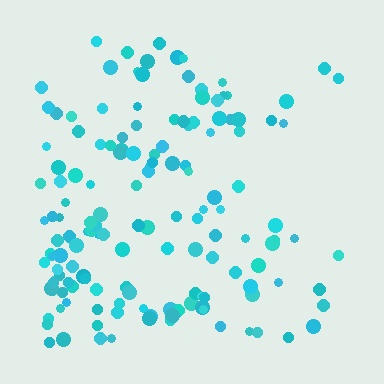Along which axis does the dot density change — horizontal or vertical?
Horizontal.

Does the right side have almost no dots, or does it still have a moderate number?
Still a moderate number, just noticeably fewer than the left.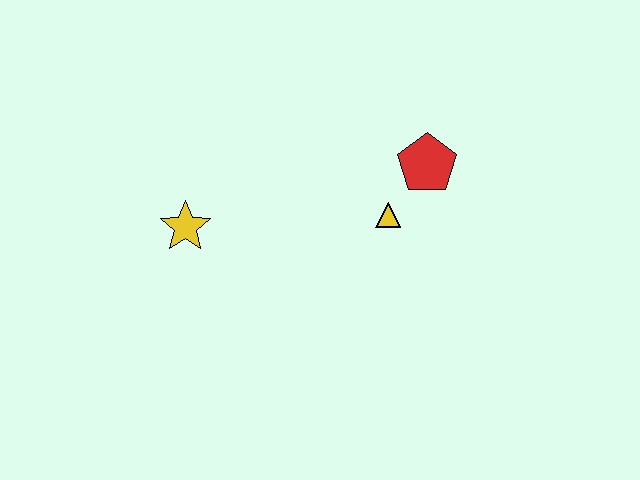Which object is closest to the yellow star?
The yellow triangle is closest to the yellow star.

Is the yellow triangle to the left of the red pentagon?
Yes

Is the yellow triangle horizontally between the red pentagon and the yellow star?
Yes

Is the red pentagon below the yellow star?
No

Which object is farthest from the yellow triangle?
The yellow star is farthest from the yellow triangle.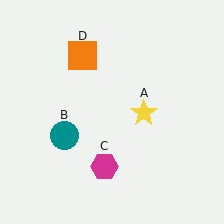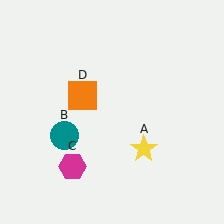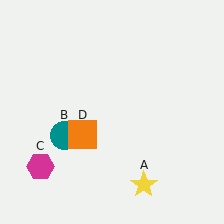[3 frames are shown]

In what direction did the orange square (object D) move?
The orange square (object D) moved down.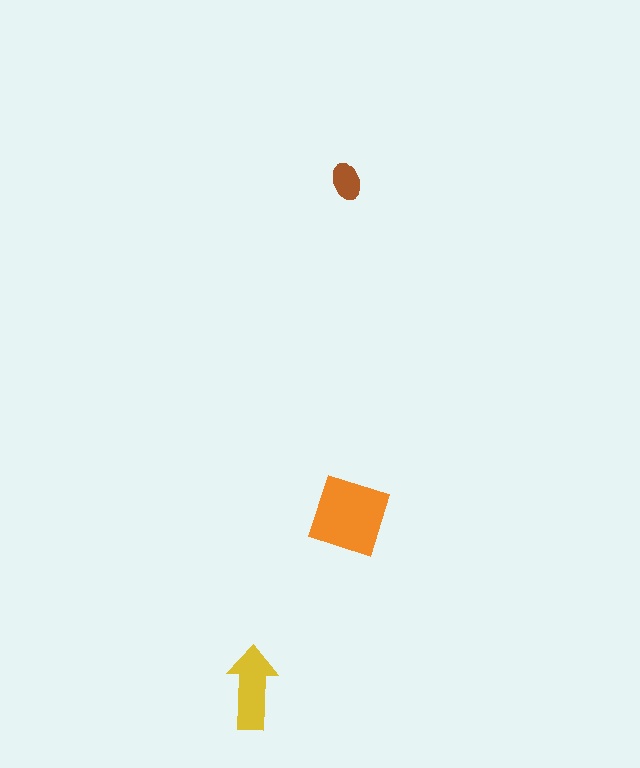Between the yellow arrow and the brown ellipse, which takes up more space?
The yellow arrow.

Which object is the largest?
The orange diamond.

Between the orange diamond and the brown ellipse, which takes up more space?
The orange diamond.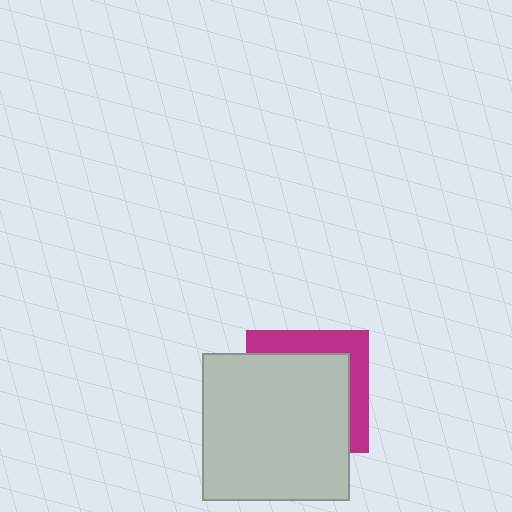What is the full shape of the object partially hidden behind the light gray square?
The partially hidden object is a magenta square.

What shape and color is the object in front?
The object in front is a light gray square.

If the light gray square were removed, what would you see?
You would see the complete magenta square.